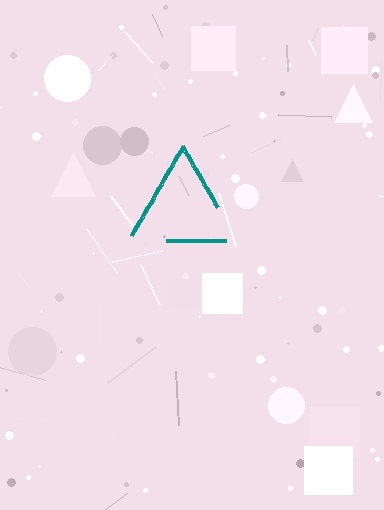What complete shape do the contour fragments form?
The contour fragments form a triangle.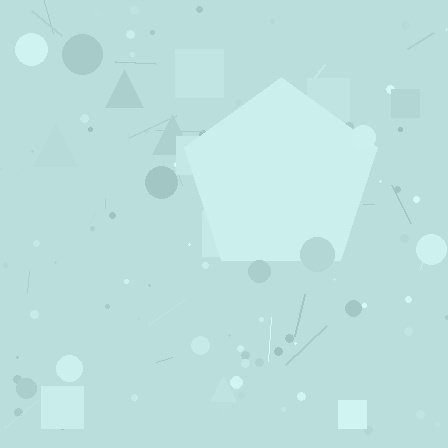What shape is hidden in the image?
A pentagon is hidden in the image.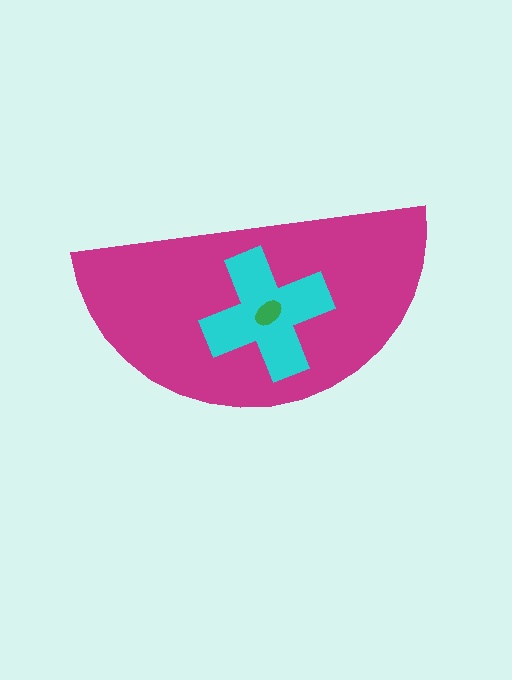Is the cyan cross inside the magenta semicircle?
Yes.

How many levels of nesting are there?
3.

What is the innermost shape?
The green ellipse.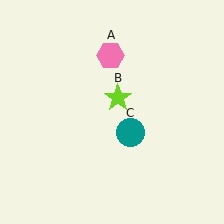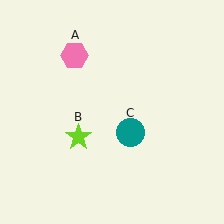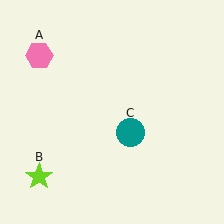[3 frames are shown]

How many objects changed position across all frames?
2 objects changed position: pink hexagon (object A), lime star (object B).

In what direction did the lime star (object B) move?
The lime star (object B) moved down and to the left.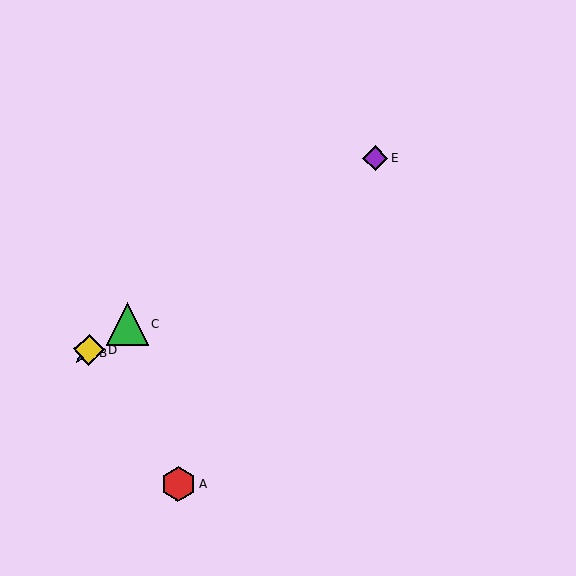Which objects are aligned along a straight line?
Objects B, C, D, E are aligned along a straight line.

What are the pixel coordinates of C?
Object C is at (127, 324).